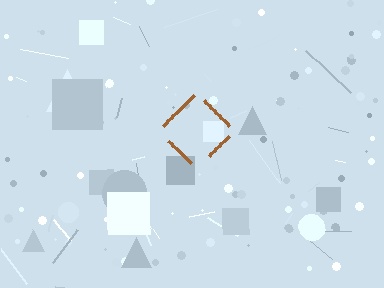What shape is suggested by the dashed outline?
The dashed outline suggests a diamond.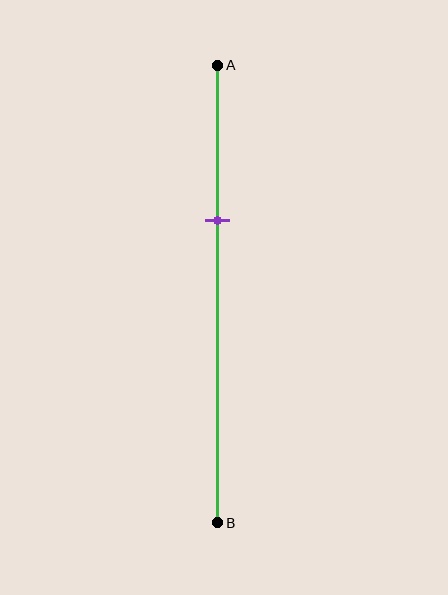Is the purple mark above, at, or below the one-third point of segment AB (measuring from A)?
The purple mark is approximately at the one-third point of segment AB.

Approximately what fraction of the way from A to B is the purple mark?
The purple mark is approximately 35% of the way from A to B.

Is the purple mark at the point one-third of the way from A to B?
Yes, the mark is approximately at the one-third point.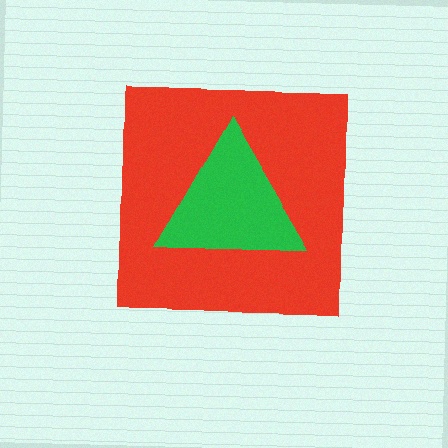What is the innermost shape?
The green triangle.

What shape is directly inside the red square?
The green triangle.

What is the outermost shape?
The red square.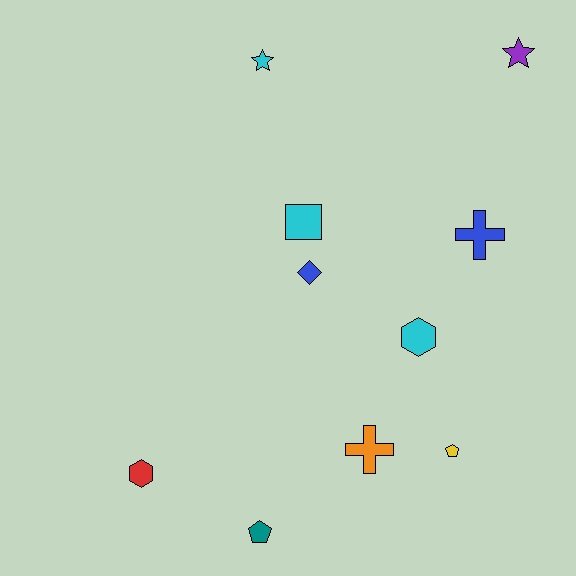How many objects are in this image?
There are 10 objects.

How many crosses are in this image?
There are 2 crosses.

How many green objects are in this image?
There are no green objects.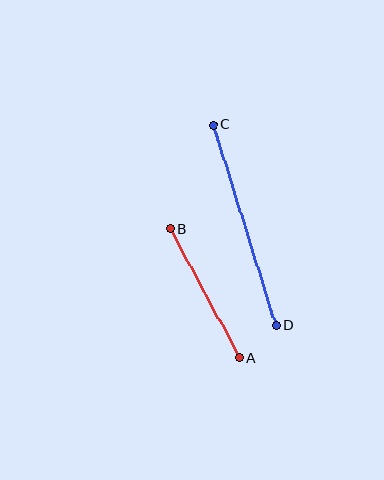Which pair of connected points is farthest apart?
Points C and D are farthest apart.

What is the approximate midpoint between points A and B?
The midpoint is at approximately (205, 294) pixels.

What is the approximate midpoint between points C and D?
The midpoint is at approximately (245, 225) pixels.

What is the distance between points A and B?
The distance is approximately 146 pixels.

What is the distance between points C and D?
The distance is approximately 210 pixels.